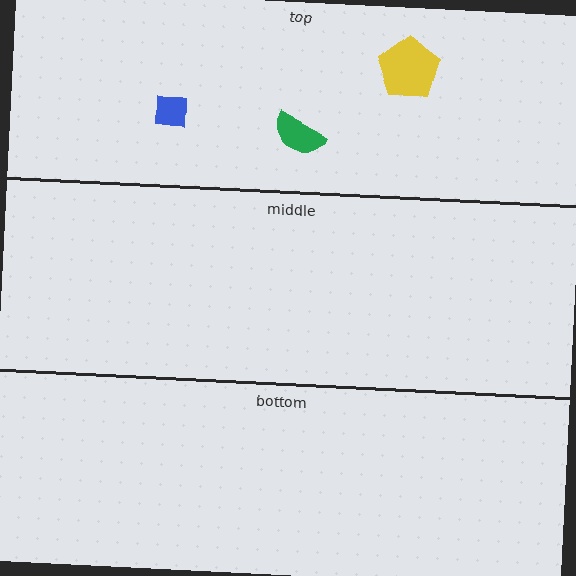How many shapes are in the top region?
3.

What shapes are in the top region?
The green semicircle, the blue square, the yellow pentagon.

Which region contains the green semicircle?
The top region.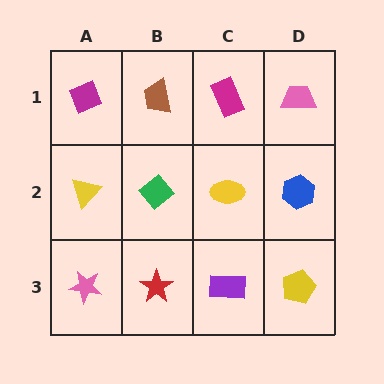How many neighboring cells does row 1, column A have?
2.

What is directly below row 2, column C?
A purple rectangle.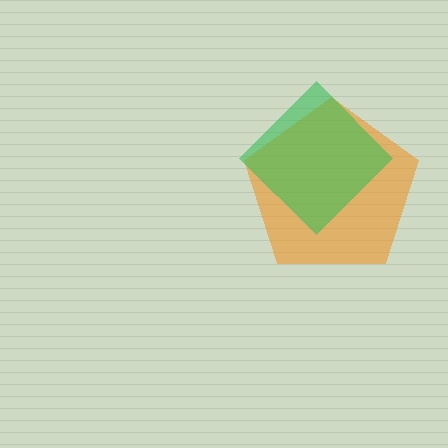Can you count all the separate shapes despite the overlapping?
Yes, there are 2 separate shapes.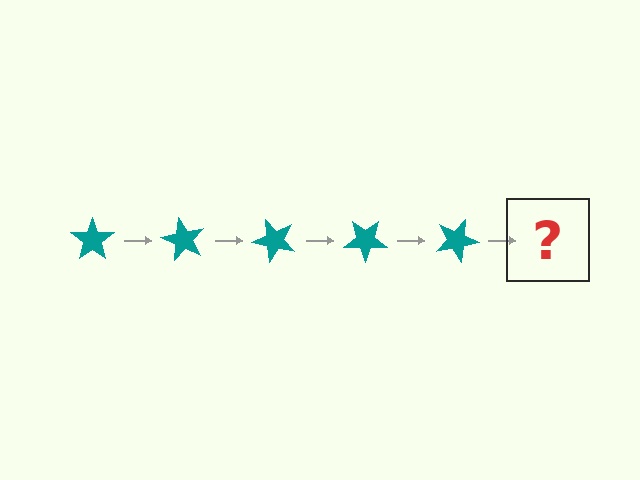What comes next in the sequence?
The next element should be a teal star rotated 300 degrees.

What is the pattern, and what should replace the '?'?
The pattern is that the star rotates 60 degrees each step. The '?' should be a teal star rotated 300 degrees.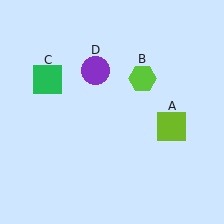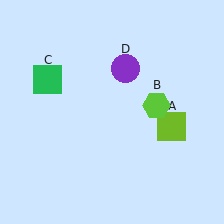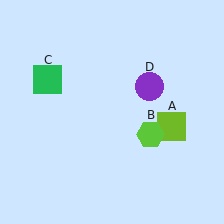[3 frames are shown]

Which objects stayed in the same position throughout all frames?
Lime square (object A) and green square (object C) remained stationary.